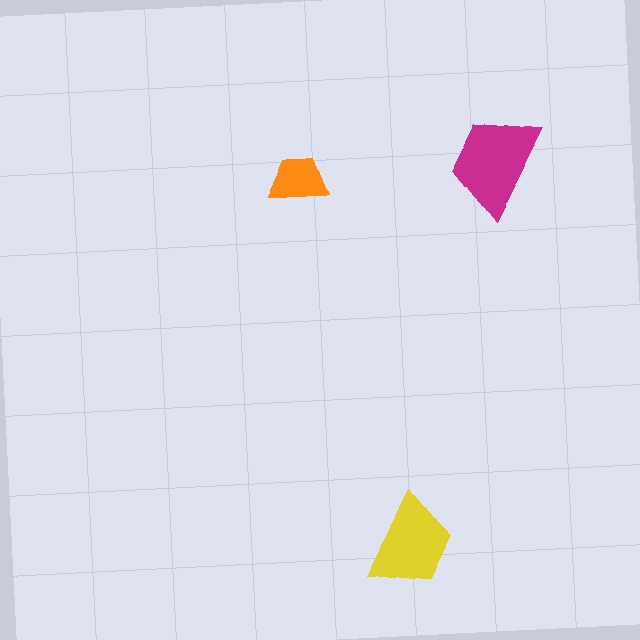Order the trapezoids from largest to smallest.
the magenta one, the yellow one, the orange one.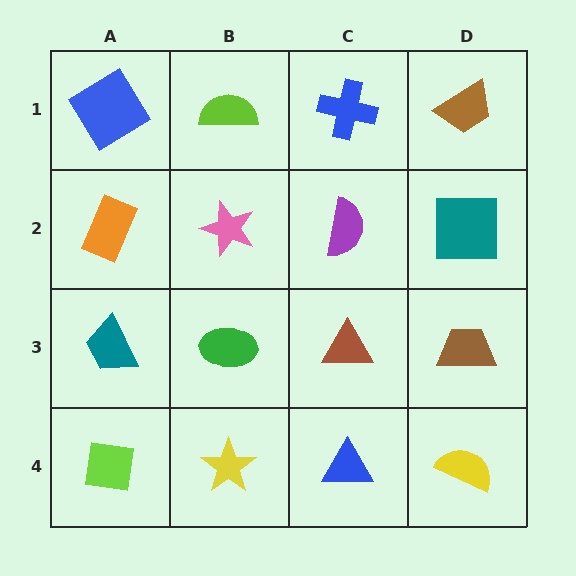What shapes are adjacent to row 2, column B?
A lime semicircle (row 1, column B), a green ellipse (row 3, column B), an orange rectangle (row 2, column A), a purple semicircle (row 2, column C).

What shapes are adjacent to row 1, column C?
A purple semicircle (row 2, column C), a lime semicircle (row 1, column B), a brown trapezoid (row 1, column D).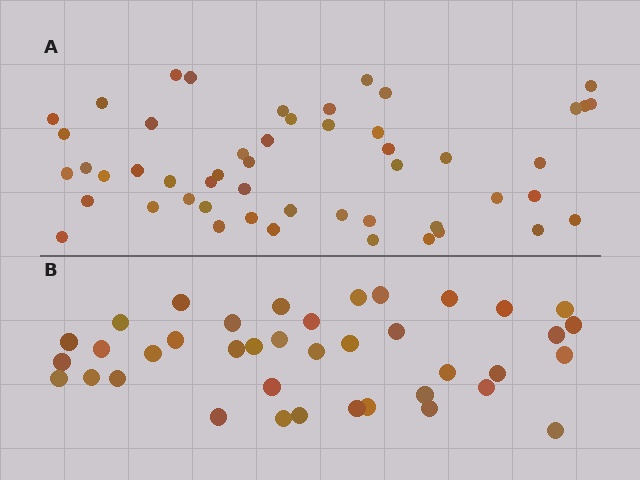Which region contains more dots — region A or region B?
Region A (the top region) has more dots.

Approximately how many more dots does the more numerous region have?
Region A has roughly 12 or so more dots than region B.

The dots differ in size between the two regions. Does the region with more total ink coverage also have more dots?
No. Region B has more total ink coverage because its dots are larger, but region A actually contains more individual dots. Total area can be misleading — the number of items is what matters here.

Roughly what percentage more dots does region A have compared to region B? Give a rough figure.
About 30% more.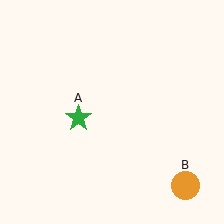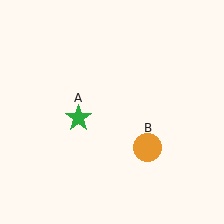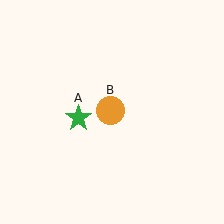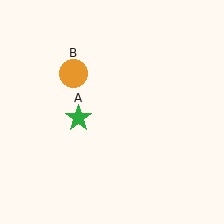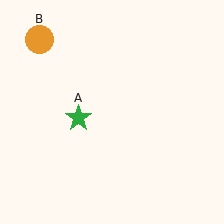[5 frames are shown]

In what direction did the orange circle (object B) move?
The orange circle (object B) moved up and to the left.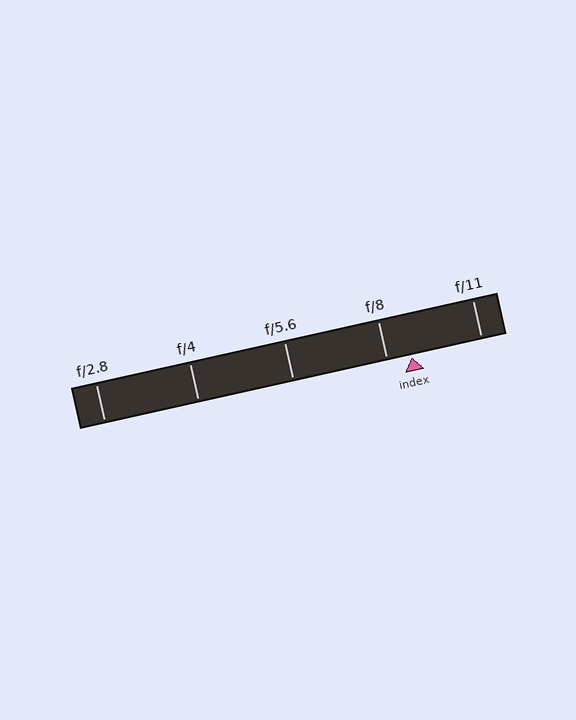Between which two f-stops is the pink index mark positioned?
The index mark is between f/8 and f/11.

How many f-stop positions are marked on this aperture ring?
There are 5 f-stop positions marked.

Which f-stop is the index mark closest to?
The index mark is closest to f/8.